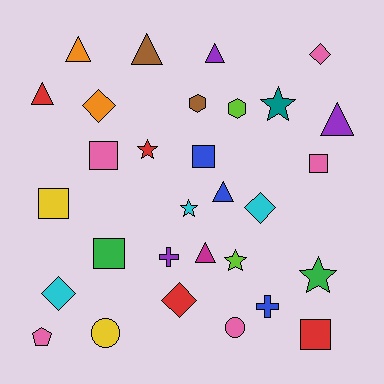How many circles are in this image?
There are 2 circles.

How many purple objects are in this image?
There are 3 purple objects.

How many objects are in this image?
There are 30 objects.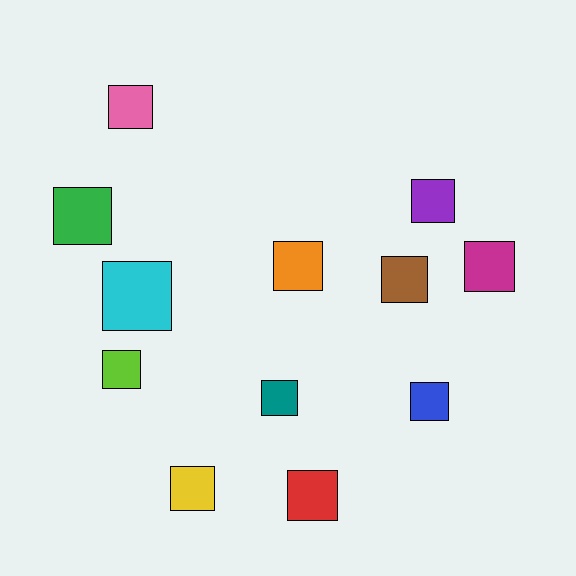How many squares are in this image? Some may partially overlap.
There are 12 squares.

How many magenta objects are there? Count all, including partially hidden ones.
There is 1 magenta object.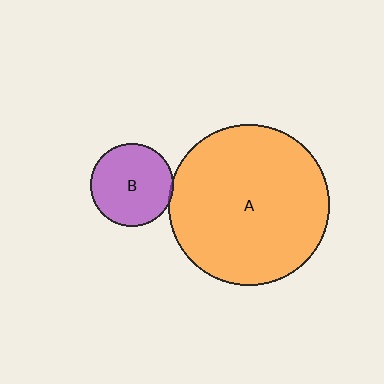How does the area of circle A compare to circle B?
Approximately 3.8 times.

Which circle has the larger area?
Circle A (orange).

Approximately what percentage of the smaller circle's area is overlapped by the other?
Approximately 5%.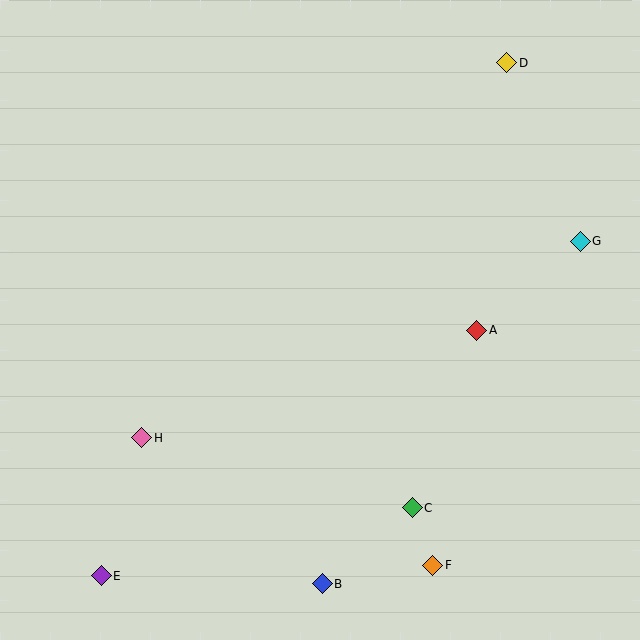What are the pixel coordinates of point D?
Point D is at (507, 63).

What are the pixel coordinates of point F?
Point F is at (433, 565).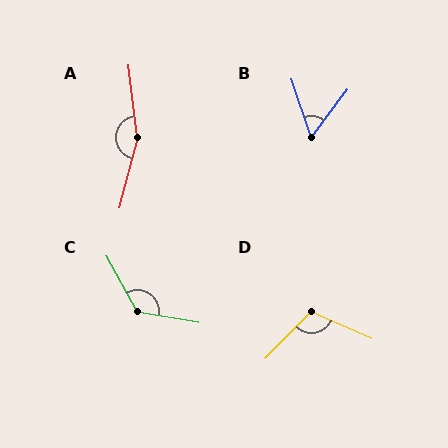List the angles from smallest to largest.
B (55°), D (111°), C (129°), A (159°).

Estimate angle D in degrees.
Approximately 111 degrees.